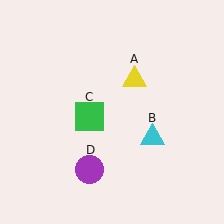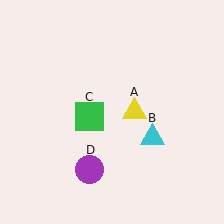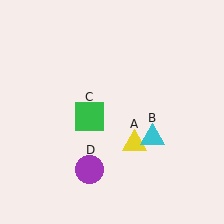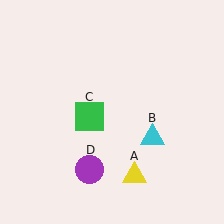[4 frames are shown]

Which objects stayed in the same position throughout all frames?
Cyan triangle (object B) and green square (object C) and purple circle (object D) remained stationary.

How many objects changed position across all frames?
1 object changed position: yellow triangle (object A).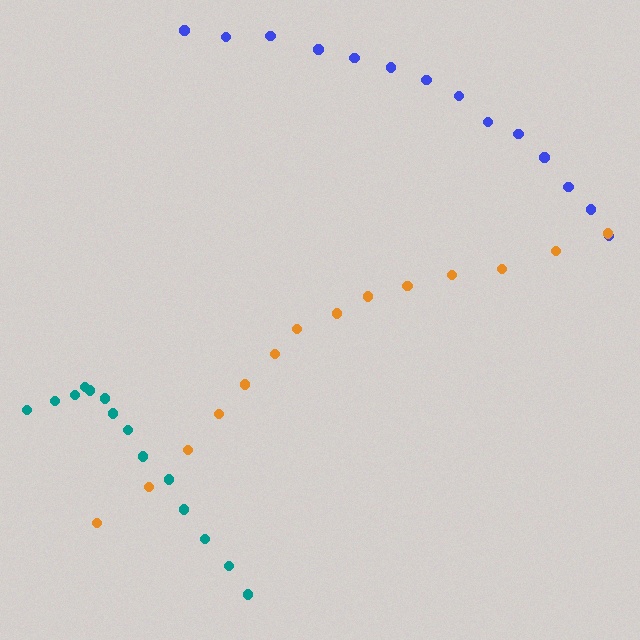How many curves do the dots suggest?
There are 3 distinct paths.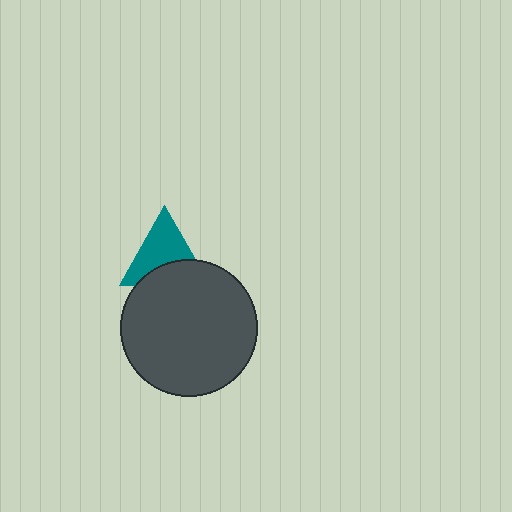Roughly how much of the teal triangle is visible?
About half of it is visible (roughly 63%).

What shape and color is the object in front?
The object in front is a dark gray circle.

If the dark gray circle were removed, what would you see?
You would see the complete teal triangle.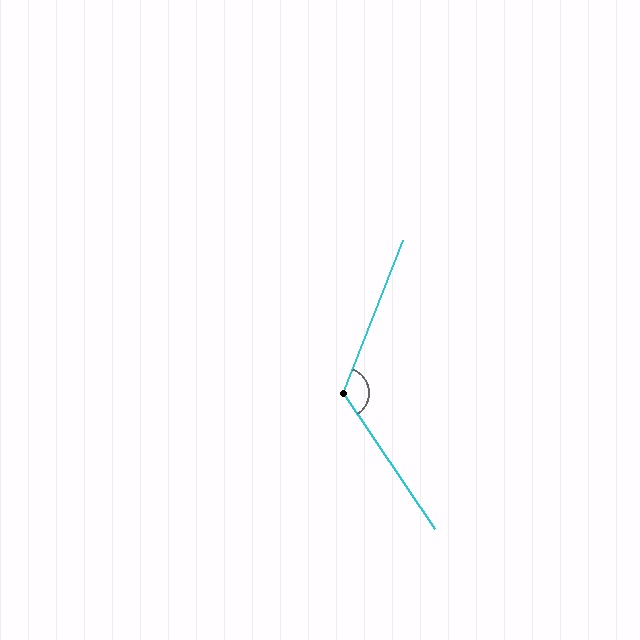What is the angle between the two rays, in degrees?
Approximately 125 degrees.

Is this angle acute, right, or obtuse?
It is obtuse.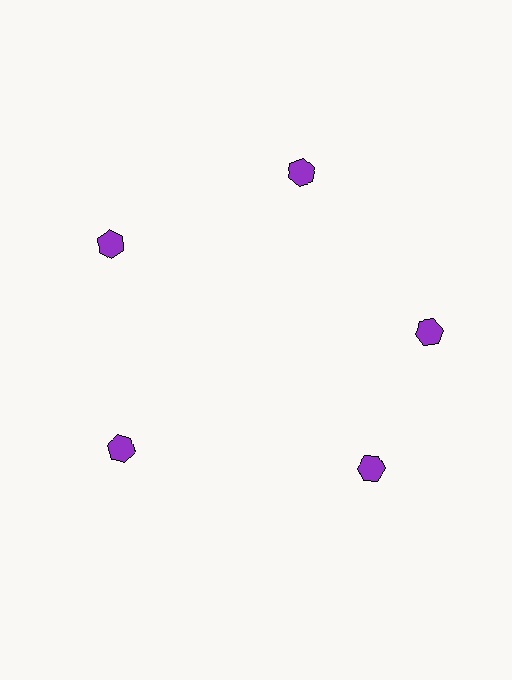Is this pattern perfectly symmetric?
No. The 5 purple hexagons are arranged in a ring, but one element near the 5 o'clock position is rotated out of alignment along the ring, breaking the 5-fold rotational symmetry.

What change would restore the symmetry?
The symmetry would be restored by rotating it back into even spacing with its neighbors so that all 5 hexagons sit at equal angles and equal distance from the center.